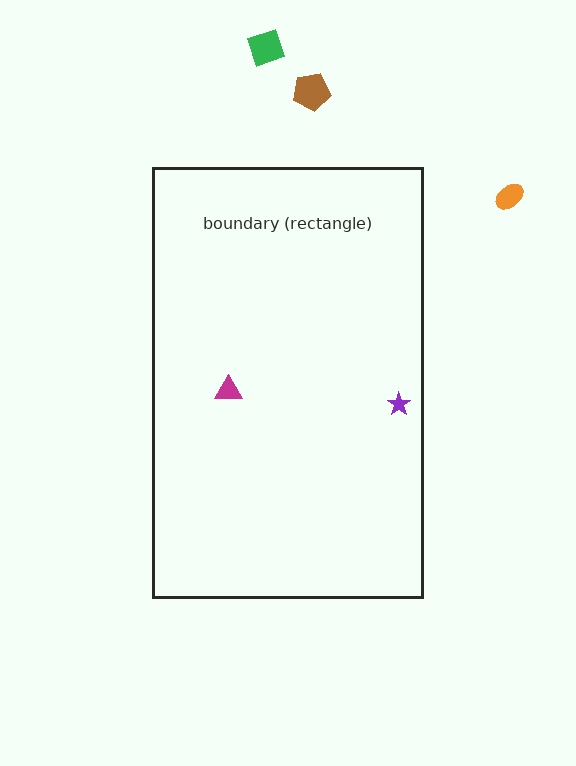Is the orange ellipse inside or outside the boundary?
Outside.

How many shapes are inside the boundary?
2 inside, 3 outside.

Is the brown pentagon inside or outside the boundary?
Outside.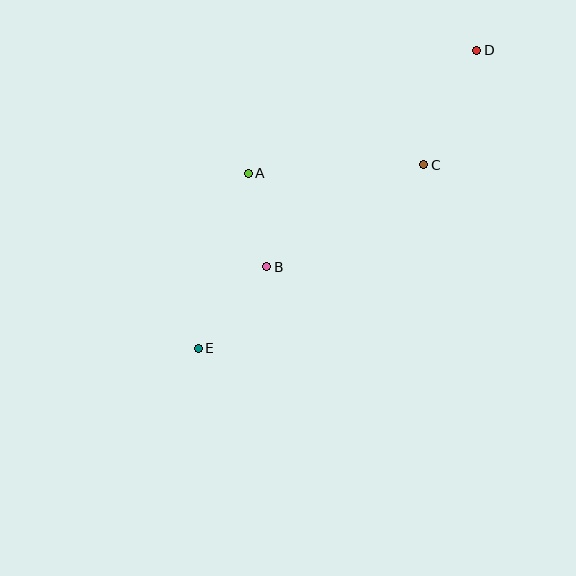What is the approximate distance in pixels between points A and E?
The distance between A and E is approximately 182 pixels.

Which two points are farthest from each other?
Points D and E are farthest from each other.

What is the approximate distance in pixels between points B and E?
The distance between B and E is approximately 107 pixels.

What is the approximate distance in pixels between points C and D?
The distance between C and D is approximately 126 pixels.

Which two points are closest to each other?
Points A and B are closest to each other.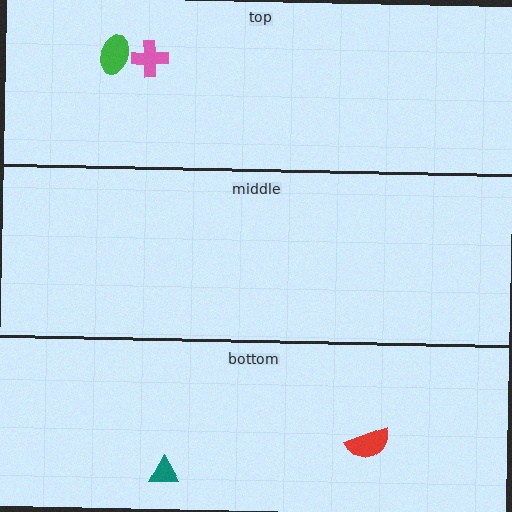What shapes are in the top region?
The pink cross, the green ellipse.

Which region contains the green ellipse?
The top region.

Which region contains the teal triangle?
The bottom region.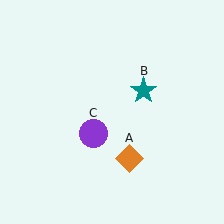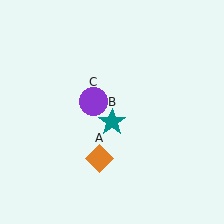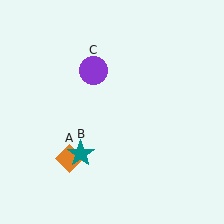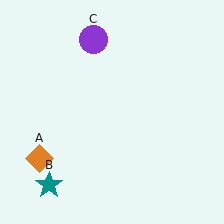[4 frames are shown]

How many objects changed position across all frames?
3 objects changed position: orange diamond (object A), teal star (object B), purple circle (object C).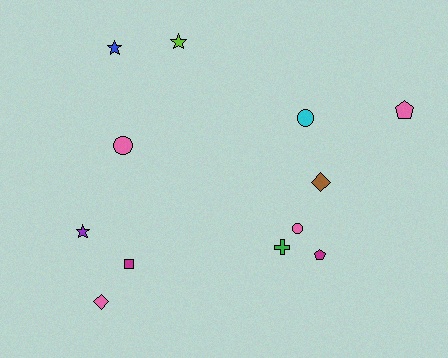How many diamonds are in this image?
There are 2 diamonds.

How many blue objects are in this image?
There is 1 blue object.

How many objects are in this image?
There are 12 objects.